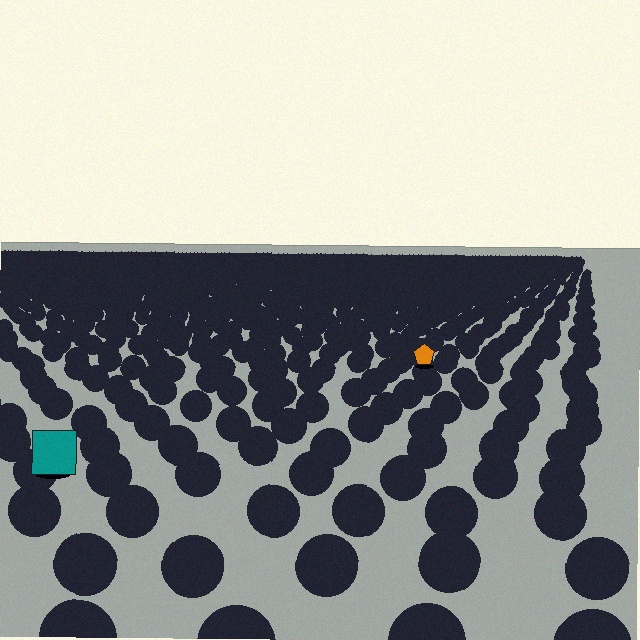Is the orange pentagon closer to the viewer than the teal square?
No. The teal square is closer — you can tell from the texture gradient: the ground texture is coarser near it.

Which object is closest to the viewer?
The teal square is closest. The texture marks near it are larger and more spread out.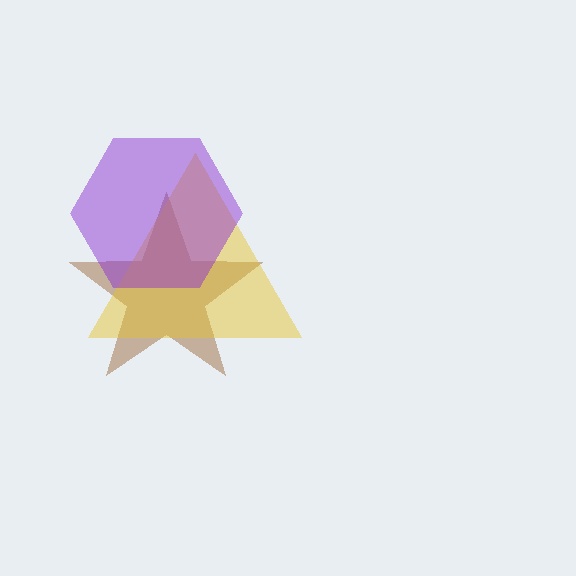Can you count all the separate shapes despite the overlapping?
Yes, there are 3 separate shapes.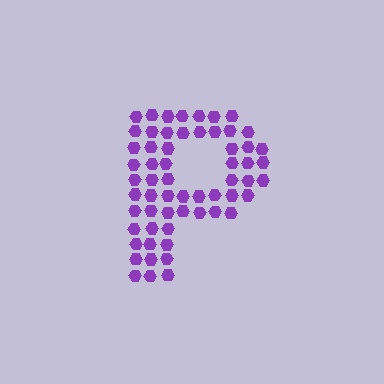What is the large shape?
The large shape is the letter P.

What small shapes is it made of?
It is made of small hexagons.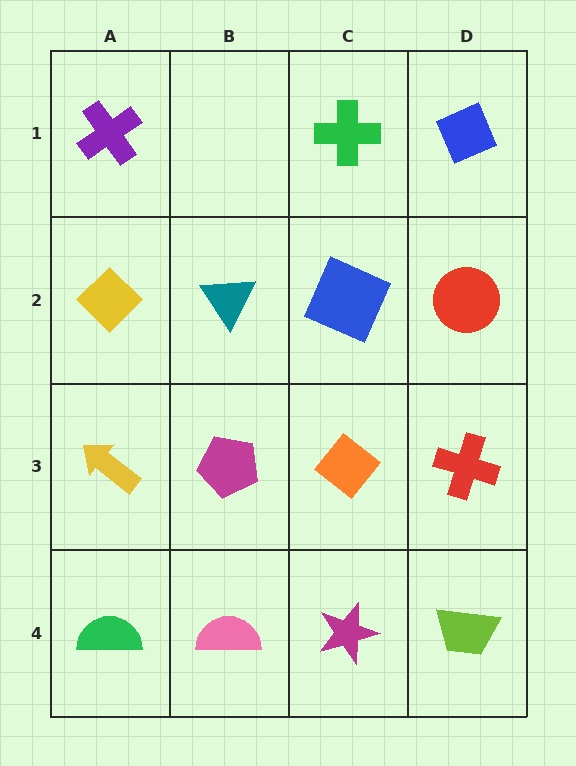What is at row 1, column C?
A green cross.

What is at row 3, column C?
An orange diamond.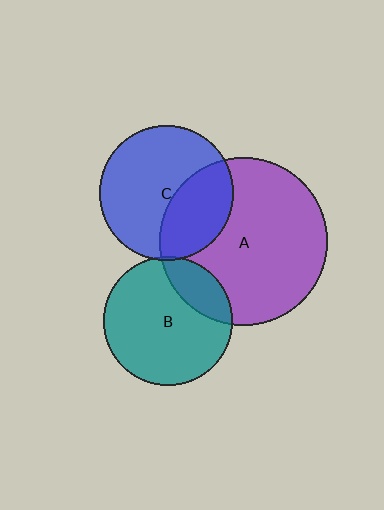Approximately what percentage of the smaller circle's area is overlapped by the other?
Approximately 35%.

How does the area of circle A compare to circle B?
Approximately 1.7 times.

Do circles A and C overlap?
Yes.